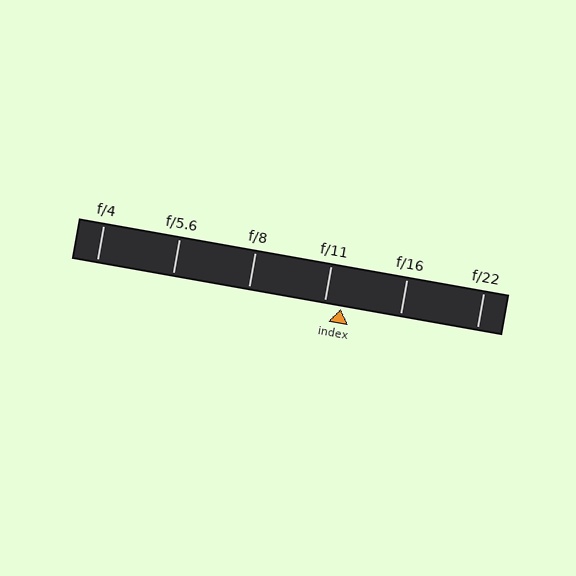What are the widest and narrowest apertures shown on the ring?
The widest aperture shown is f/4 and the narrowest is f/22.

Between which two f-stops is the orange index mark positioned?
The index mark is between f/11 and f/16.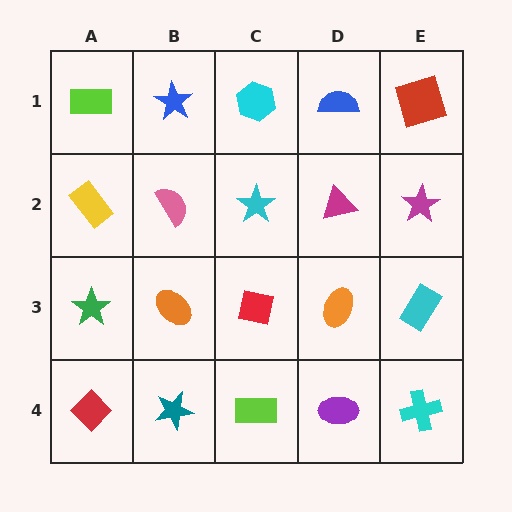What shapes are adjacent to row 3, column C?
A cyan star (row 2, column C), a lime rectangle (row 4, column C), an orange ellipse (row 3, column B), an orange ellipse (row 3, column D).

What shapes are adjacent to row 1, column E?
A magenta star (row 2, column E), a blue semicircle (row 1, column D).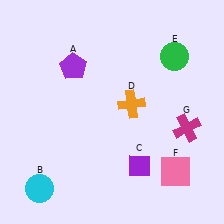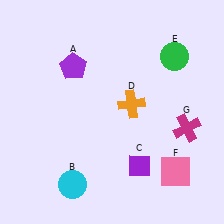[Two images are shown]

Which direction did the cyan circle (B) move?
The cyan circle (B) moved right.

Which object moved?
The cyan circle (B) moved right.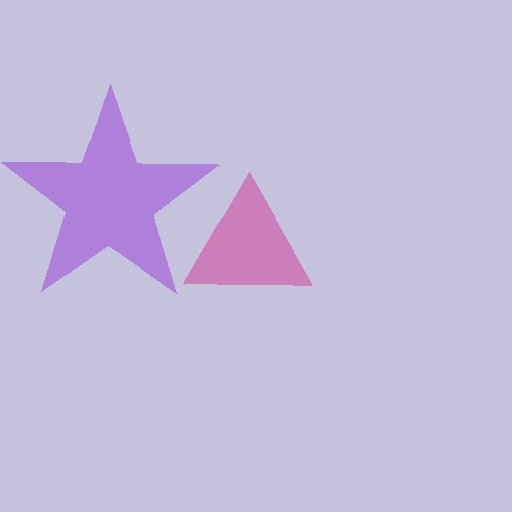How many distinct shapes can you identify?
There are 2 distinct shapes: a magenta triangle, a purple star.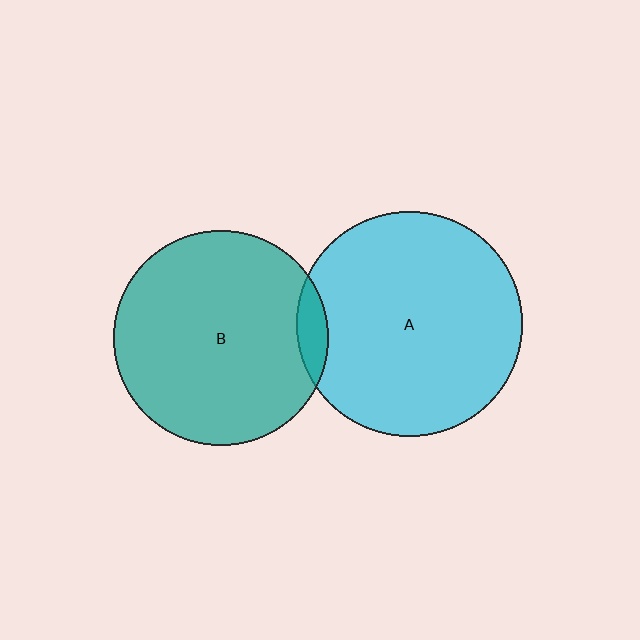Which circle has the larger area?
Circle A (cyan).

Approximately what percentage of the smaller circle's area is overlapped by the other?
Approximately 5%.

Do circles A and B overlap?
Yes.